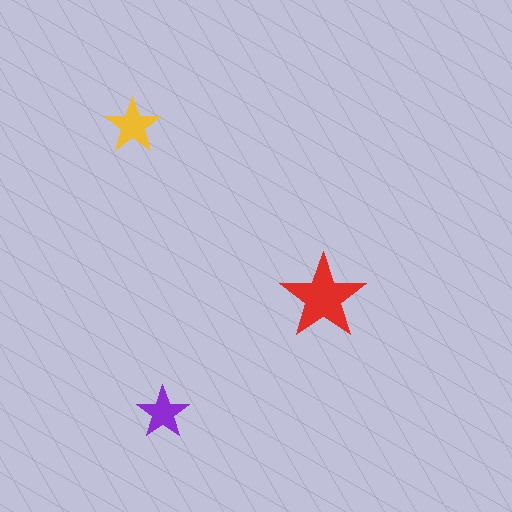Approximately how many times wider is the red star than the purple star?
About 1.5 times wider.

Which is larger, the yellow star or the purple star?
The yellow one.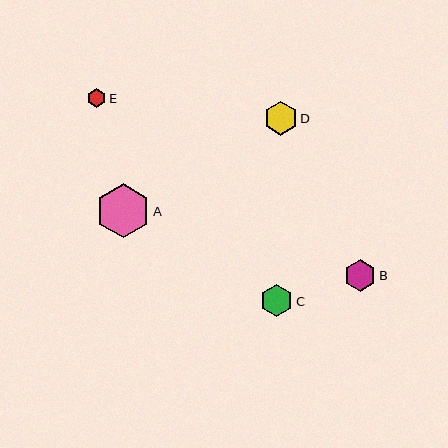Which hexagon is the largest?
Hexagon A is the largest with a size of approximately 54 pixels.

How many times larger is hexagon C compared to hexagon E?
Hexagon C is approximately 1.7 times the size of hexagon E.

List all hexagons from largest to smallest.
From largest to smallest: A, D, C, B, E.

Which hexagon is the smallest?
Hexagon E is the smallest with a size of approximately 19 pixels.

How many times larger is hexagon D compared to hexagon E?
Hexagon D is approximately 1.8 times the size of hexagon E.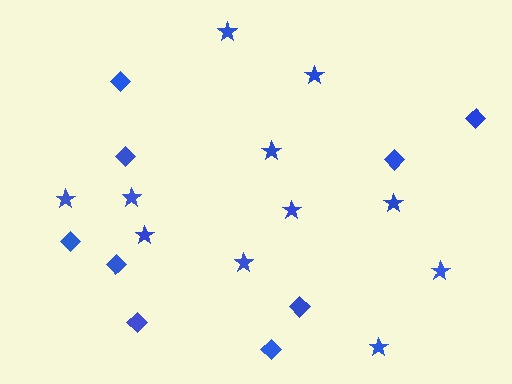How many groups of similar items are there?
There are 2 groups: one group of stars (11) and one group of diamonds (9).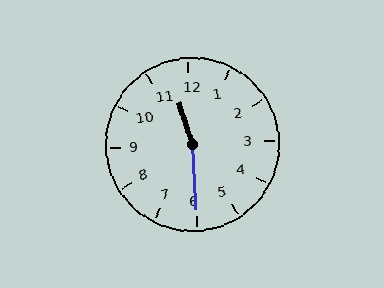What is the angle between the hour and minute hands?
Approximately 165 degrees.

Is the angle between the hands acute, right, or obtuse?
It is obtuse.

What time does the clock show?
11:30.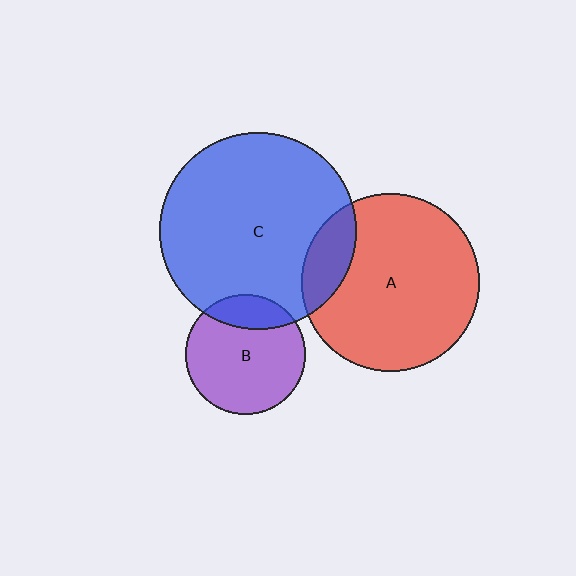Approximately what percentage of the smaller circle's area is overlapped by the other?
Approximately 20%.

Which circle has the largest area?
Circle C (blue).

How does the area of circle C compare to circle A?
Approximately 1.2 times.